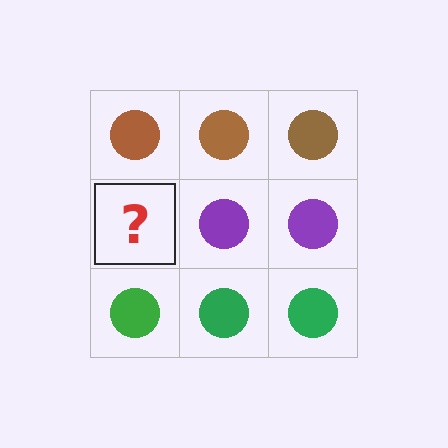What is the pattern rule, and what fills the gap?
The rule is that each row has a consistent color. The gap should be filled with a purple circle.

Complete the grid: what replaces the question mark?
The question mark should be replaced with a purple circle.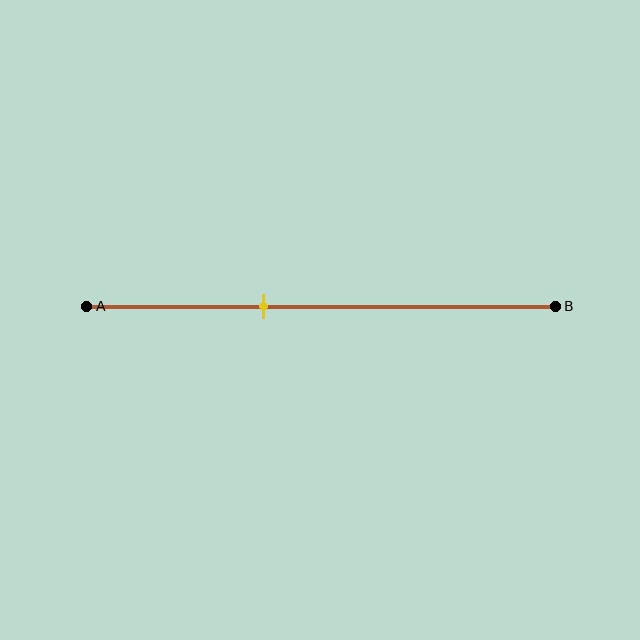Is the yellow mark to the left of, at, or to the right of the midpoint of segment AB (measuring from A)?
The yellow mark is to the left of the midpoint of segment AB.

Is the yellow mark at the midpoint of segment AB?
No, the mark is at about 40% from A, not at the 50% midpoint.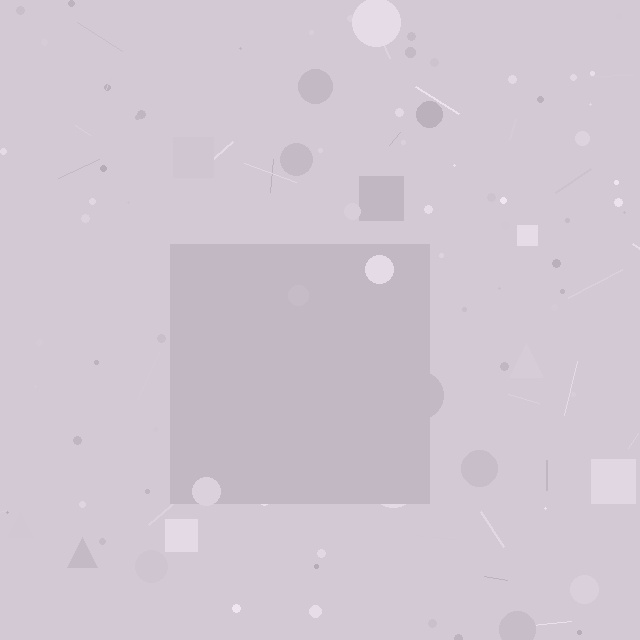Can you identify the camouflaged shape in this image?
The camouflaged shape is a square.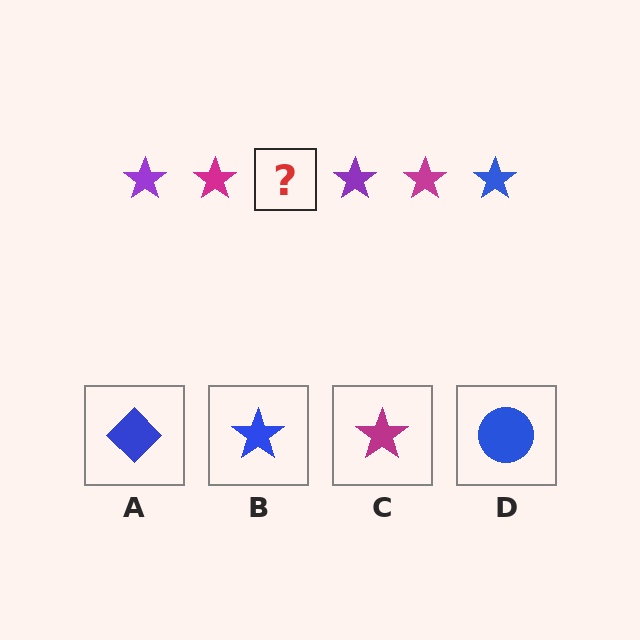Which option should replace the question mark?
Option B.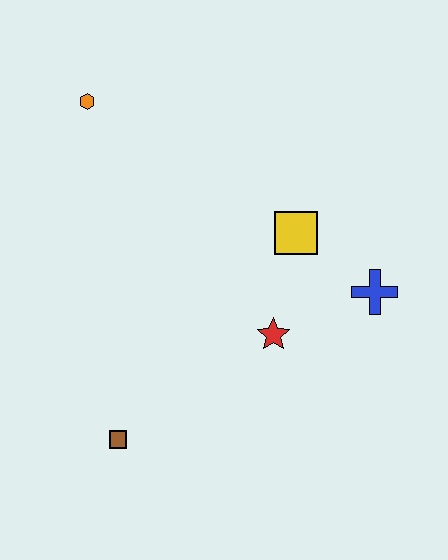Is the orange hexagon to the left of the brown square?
Yes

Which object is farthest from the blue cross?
The orange hexagon is farthest from the blue cross.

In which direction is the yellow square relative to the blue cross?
The yellow square is to the left of the blue cross.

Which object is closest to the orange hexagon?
The yellow square is closest to the orange hexagon.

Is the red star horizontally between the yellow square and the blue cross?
No